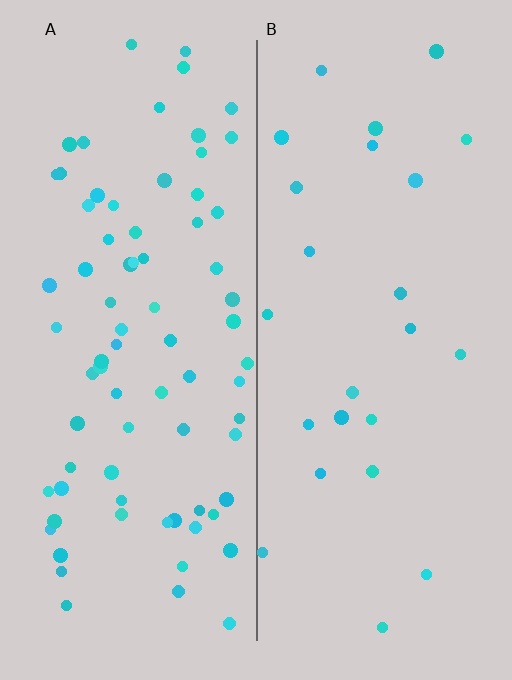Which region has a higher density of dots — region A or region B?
A (the left).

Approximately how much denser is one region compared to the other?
Approximately 3.1× — region A over region B.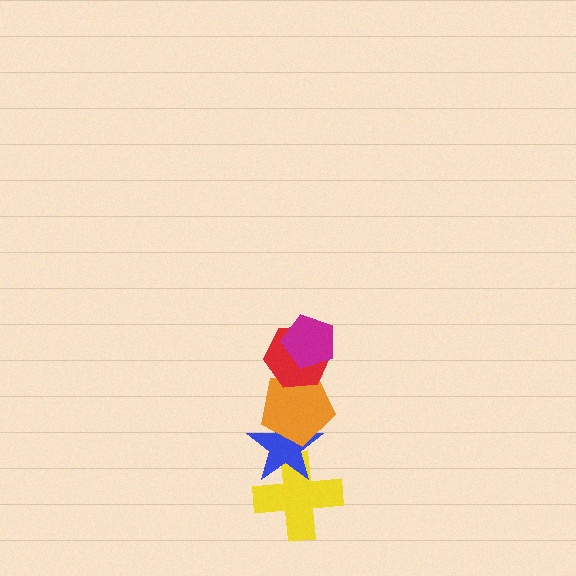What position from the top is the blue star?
The blue star is 4th from the top.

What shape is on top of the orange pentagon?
The red hexagon is on top of the orange pentagon.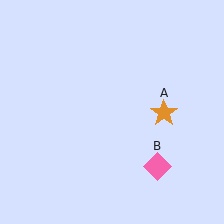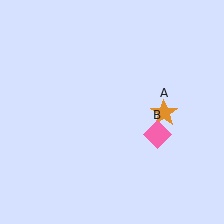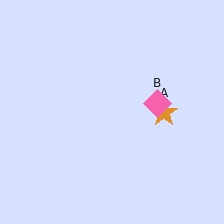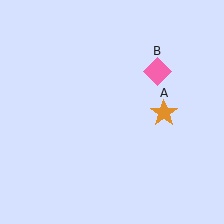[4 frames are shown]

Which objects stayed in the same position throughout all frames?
Orange star (object A) remained stationary.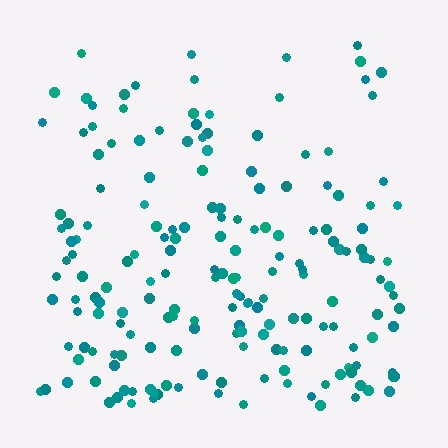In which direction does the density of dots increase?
From top to bottom, with the bottom side densest.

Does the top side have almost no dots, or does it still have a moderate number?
Still a moderate number, just noticeably fewer than the bottom.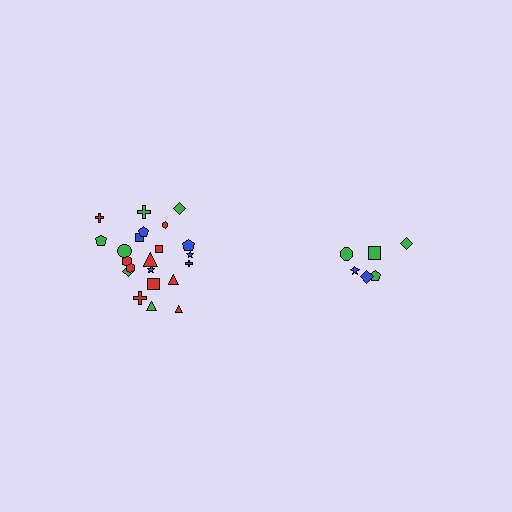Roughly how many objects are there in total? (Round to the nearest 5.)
Roughly 30 objects in total.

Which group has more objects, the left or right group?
The left group.